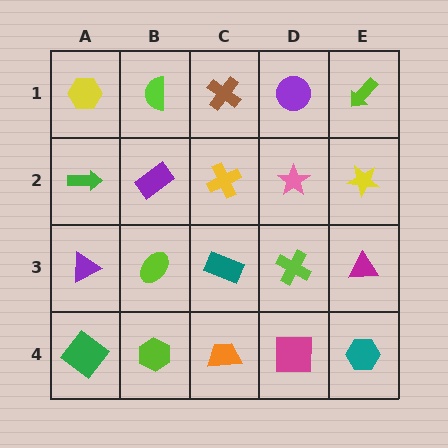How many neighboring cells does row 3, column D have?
4.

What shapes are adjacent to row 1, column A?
A green arrow (row 2, column A), a lime semicircle (row 1, column B).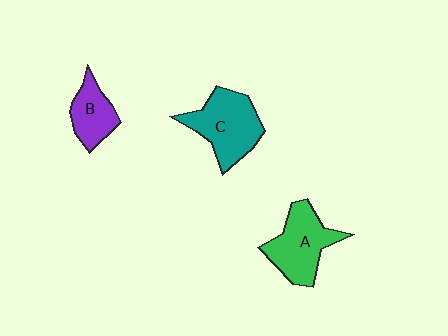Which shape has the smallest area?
Shape B (purple).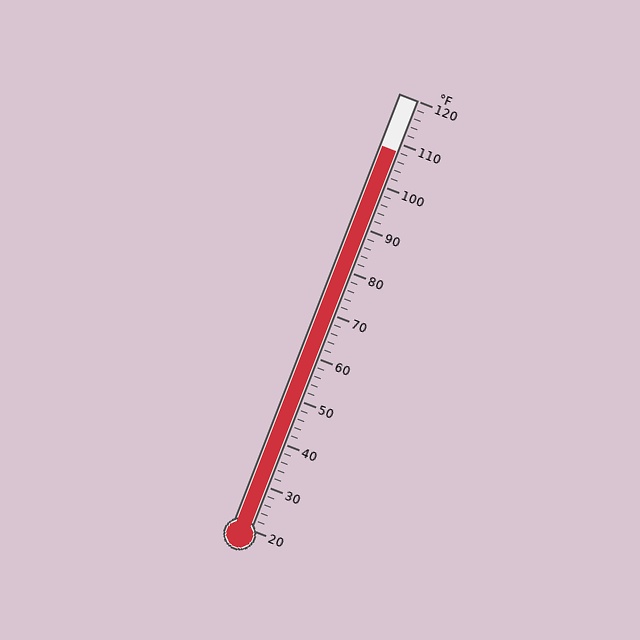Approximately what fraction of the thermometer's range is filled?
The thermometer is filled to approximately 90% of its range.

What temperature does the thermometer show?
The thermometer shows approximately 108°F.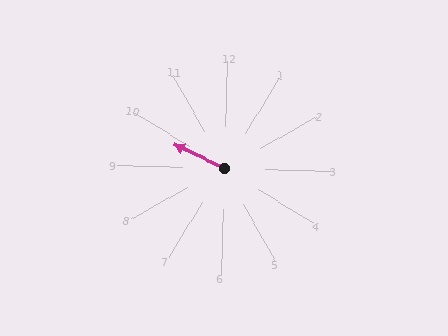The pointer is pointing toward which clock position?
Roughly 10 o'clock.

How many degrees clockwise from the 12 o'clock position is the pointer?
Approximately 294 degrees.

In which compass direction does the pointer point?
Northwest.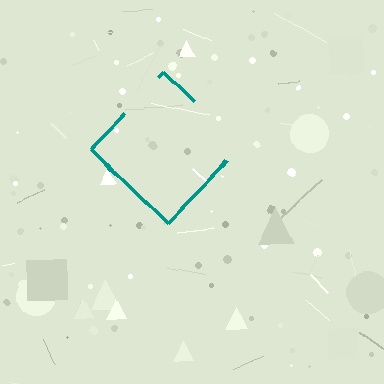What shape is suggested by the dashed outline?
The dashed outline suggests a diamond.